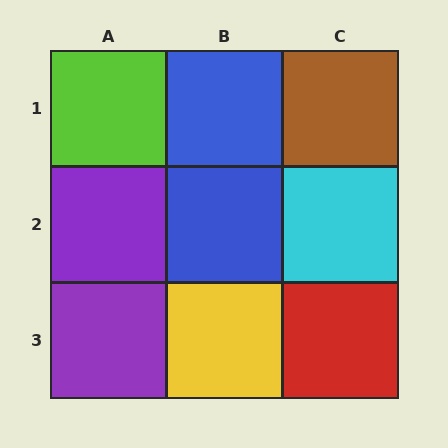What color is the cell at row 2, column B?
Blue.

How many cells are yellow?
1 cell is yellow.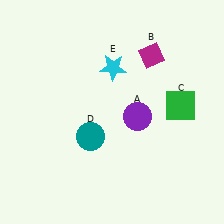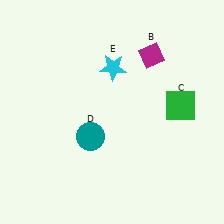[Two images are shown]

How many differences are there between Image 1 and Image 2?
There is 1 difference between the two images.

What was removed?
The purple circle (A) was removed in Image 2.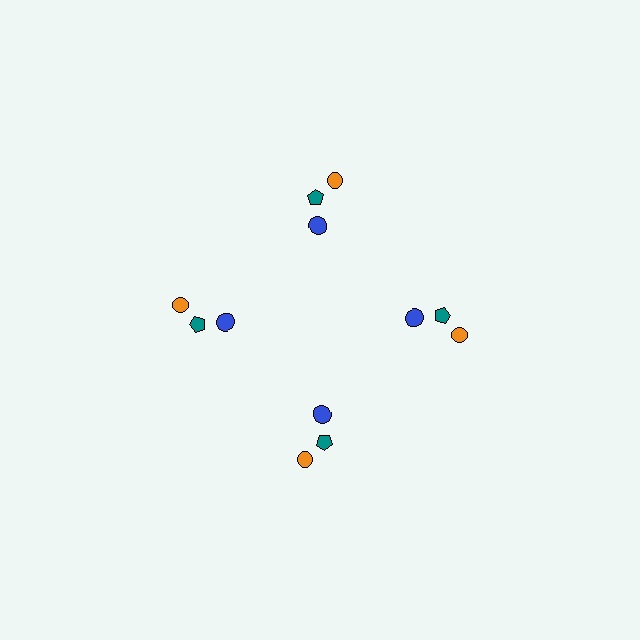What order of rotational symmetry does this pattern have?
This pattern has 4-fold rotational symmetry.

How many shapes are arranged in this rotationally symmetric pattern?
There are 12 shapes, arranged in 4 groups of 3.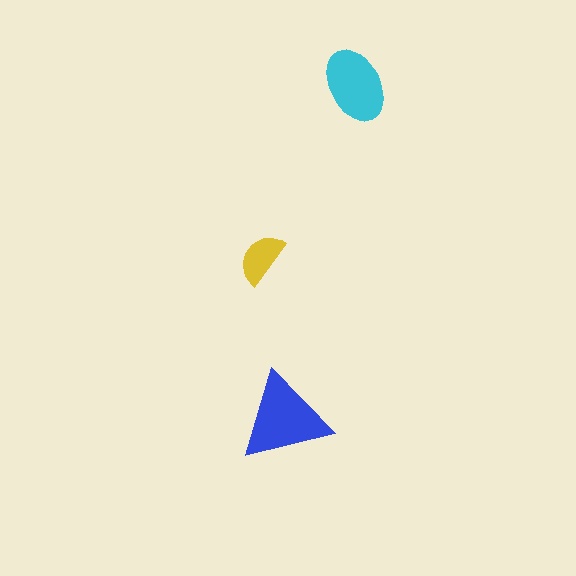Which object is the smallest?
The yellow semicircle.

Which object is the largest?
The blue triangle.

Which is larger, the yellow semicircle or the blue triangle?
The blue triangle.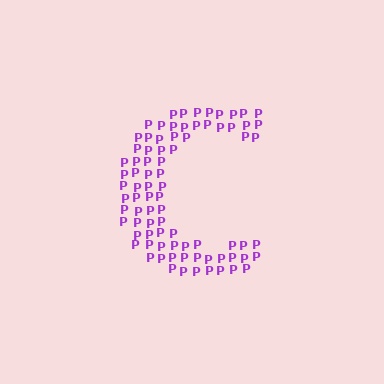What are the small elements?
The small elements are letter P's.